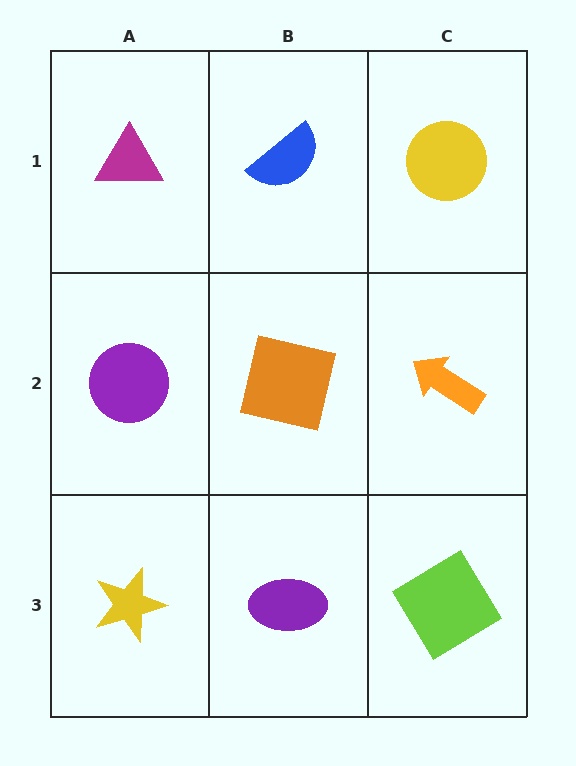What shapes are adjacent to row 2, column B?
A blue semicircle (row 1, column B), a purple ellipse (row 3, column B), a purple circle (row 2, column A), an orange arrow (row 2, column C).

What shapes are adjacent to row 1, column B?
An orange square (row 2, column B), a magenta triangle (row 1, column A), a yellow circle (row 1, column C).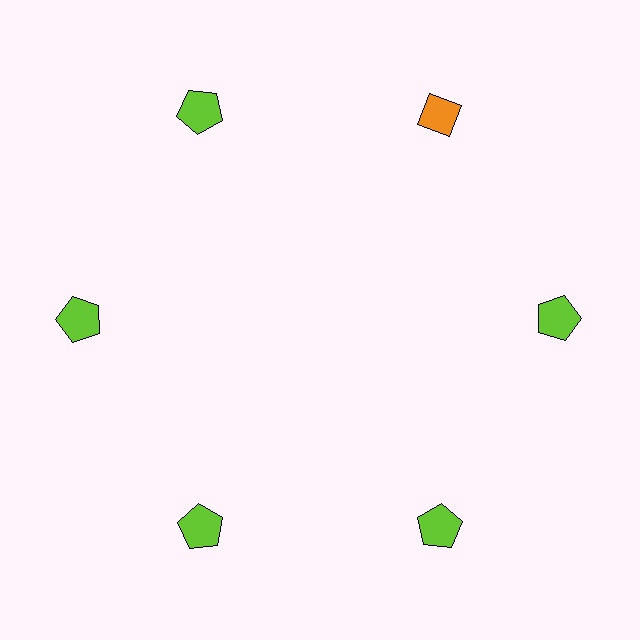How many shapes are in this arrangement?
There are 6 shapes arranged in a ring pattern.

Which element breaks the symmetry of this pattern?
The orange diamond at roughly the 1 o'clock position breaks the symmetry. All other shapes are lime pentagons.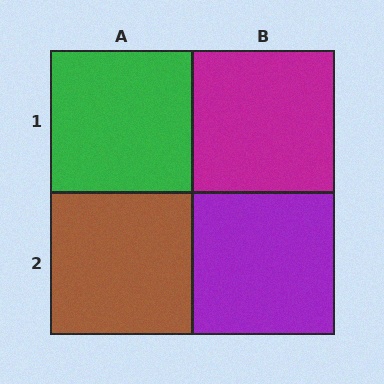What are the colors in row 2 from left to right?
Brown, purple.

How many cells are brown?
1 cell is brown.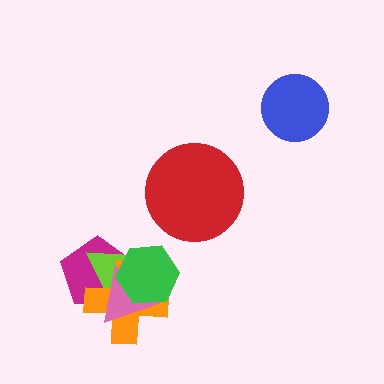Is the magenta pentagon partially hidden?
Yes, it is partially covered by another shape.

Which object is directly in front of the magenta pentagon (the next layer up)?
The lime triangle is directly in front of the magenta pentagon.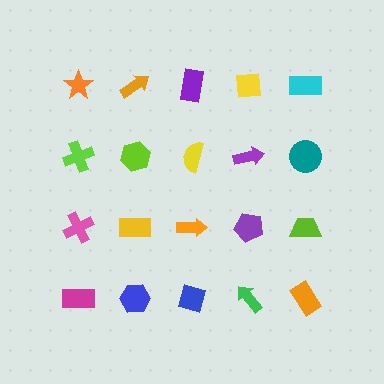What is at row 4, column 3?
A blue diamond.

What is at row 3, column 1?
A pink cross.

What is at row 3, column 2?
A yellow rectangle.